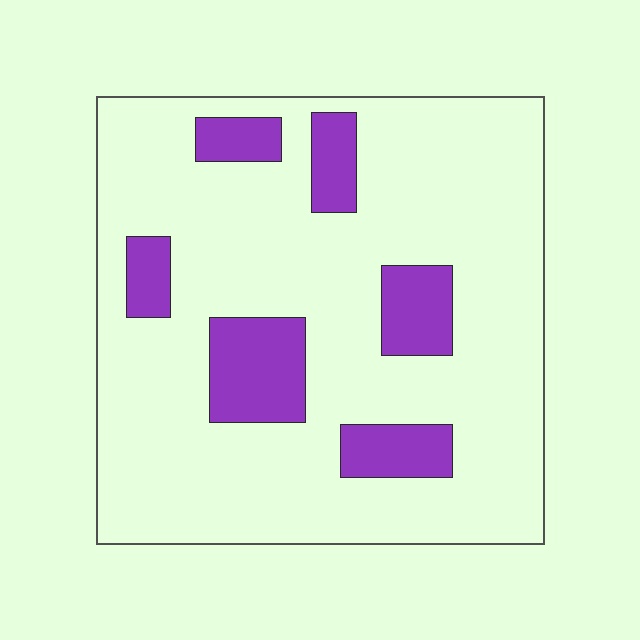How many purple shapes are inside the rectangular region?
6.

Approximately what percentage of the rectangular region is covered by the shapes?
Approximately 15%.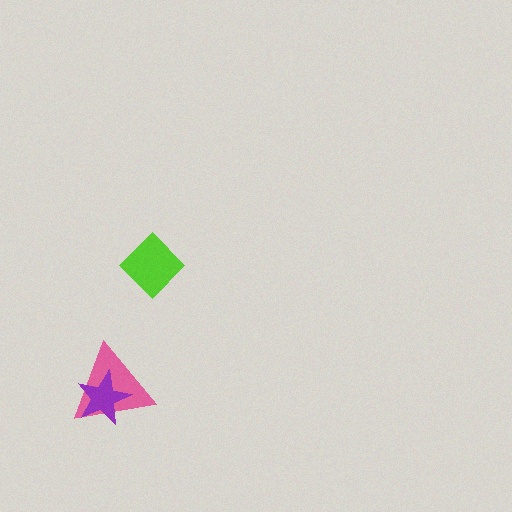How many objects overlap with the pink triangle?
1 object overlaps with the pink triangle.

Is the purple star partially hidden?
No, no other shape covers it.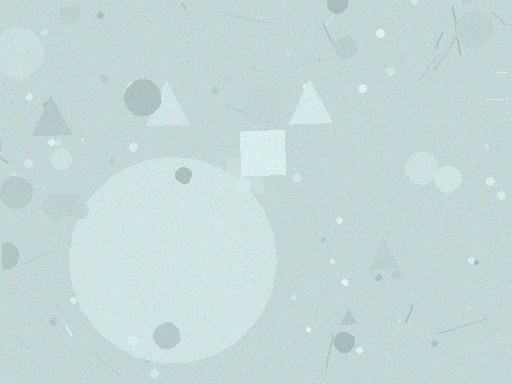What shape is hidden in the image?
A circle is hidden in the image.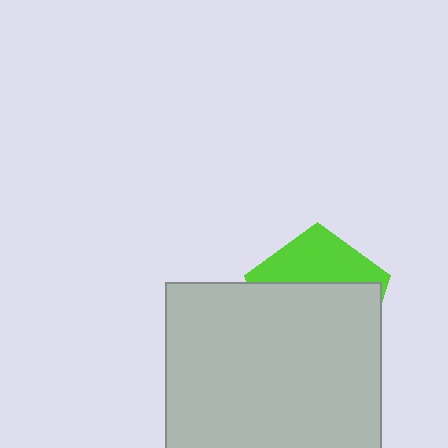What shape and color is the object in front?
The object in front is a light gray square.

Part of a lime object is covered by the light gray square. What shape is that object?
It is a pentagon.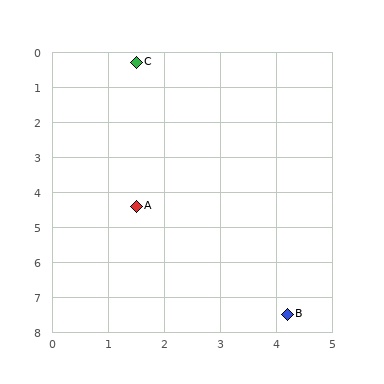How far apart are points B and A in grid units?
Points B and A are about 4.1 grid units apart.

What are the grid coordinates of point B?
Point B is at approximately (4.2, 7.5).